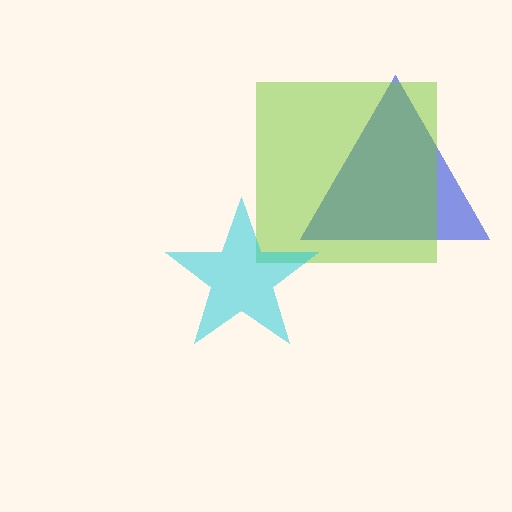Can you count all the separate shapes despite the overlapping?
Yes, there are 3 separate shapes.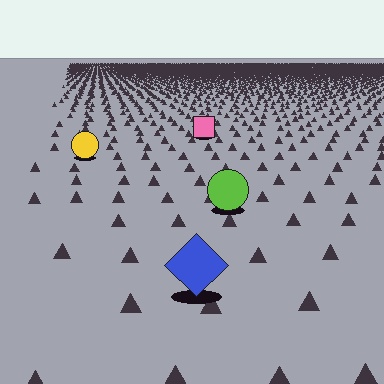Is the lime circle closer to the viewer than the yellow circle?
Yes. The lime circle is closer — you can tell from the texture gradient: the ground texture is coarser near it.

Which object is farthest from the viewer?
The pink square is farthest from the viewer. It appears smaller and the ground texture around it is denser.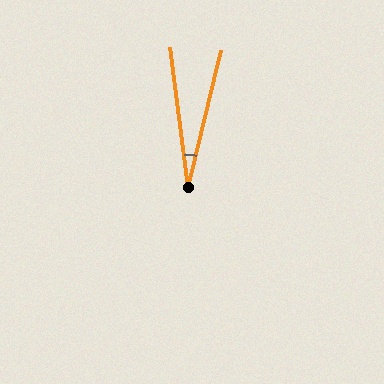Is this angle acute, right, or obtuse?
It is acute.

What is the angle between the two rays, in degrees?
Approximately 21 degrees.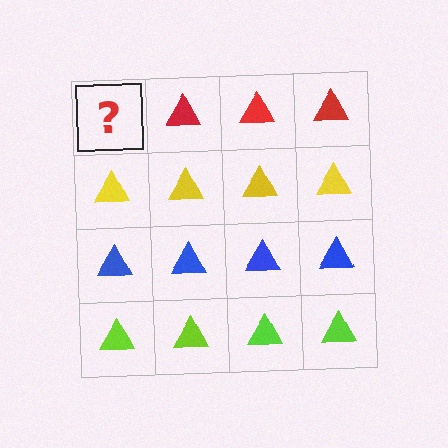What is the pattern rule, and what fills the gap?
The rule is that each row has a consistent color. The gap should be filled with a red triangle.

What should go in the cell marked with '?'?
The missing cell should contain a red triangle.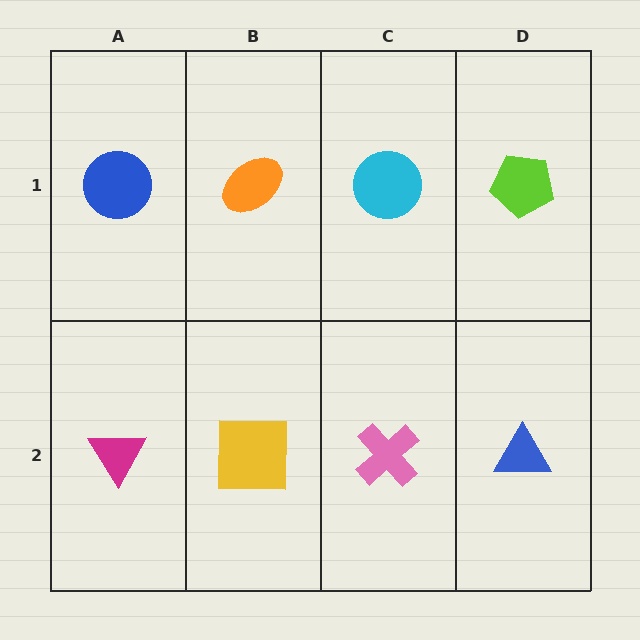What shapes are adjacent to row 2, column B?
An orange ellipse (row 1, column B), a magenta triangle (row 2, column A), a pink cross (row 2, column C).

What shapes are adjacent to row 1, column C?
A pink cross (row 2, column C), an orange ellipse (row 1, column B), a lime pentagon (row 1, column D).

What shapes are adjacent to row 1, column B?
A yellow square (row 2, column B), a blue circle (row 1, column A), a cyan circle (row 1, column C).